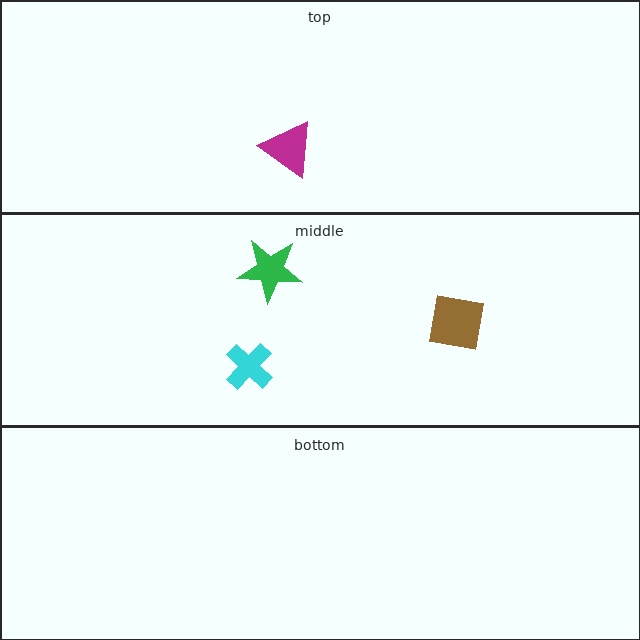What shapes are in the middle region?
The cyan cross, the brown square, the green star.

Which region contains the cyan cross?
The middle region.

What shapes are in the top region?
The magenta triangle.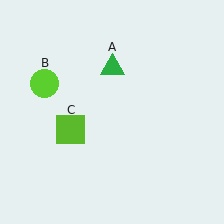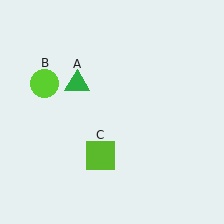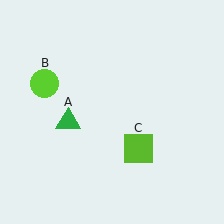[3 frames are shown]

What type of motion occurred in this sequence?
The green triangle (object A), lime square (object C) rotated counterclockwise around the center of the scene.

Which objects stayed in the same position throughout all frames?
Lime circle (object B) remained stationary.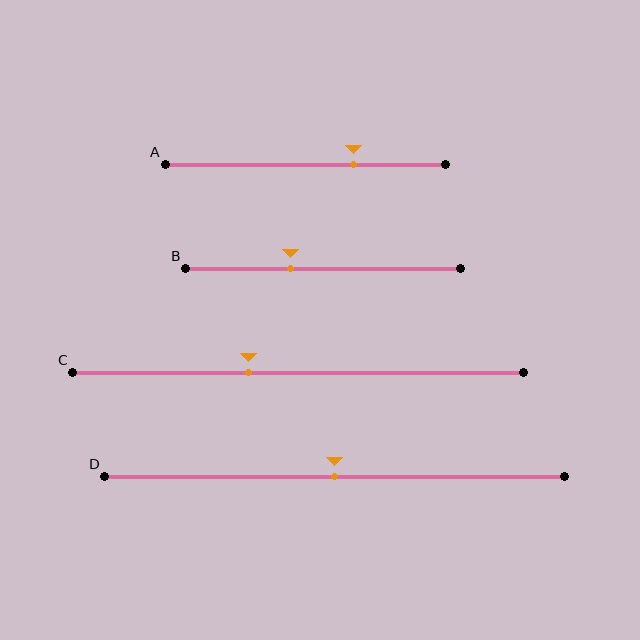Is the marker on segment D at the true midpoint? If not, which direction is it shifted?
Yes, the marker on segment D is at the true midpoint.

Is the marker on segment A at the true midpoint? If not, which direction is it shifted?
No, the marker on segment A is shifted to the right by about 17% of the segment length.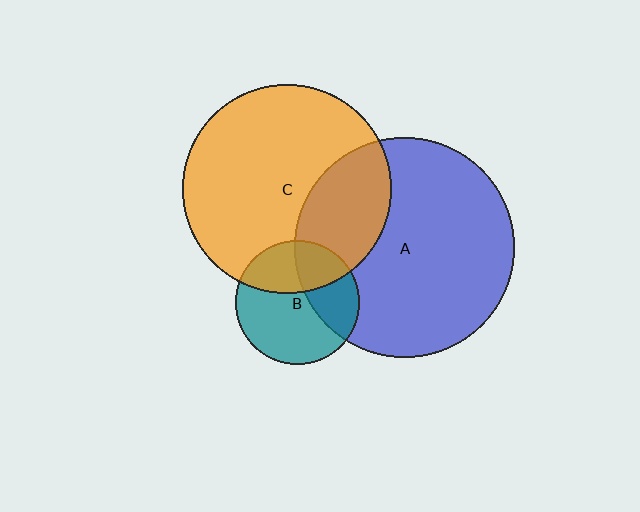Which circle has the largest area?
Circle A (blue).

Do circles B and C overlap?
Yes.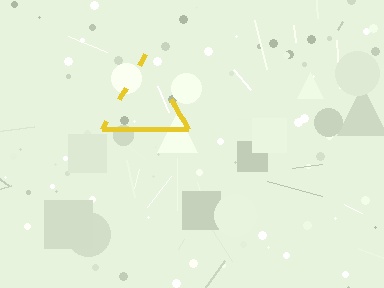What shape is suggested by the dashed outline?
The dashed outline suggests a triangle.